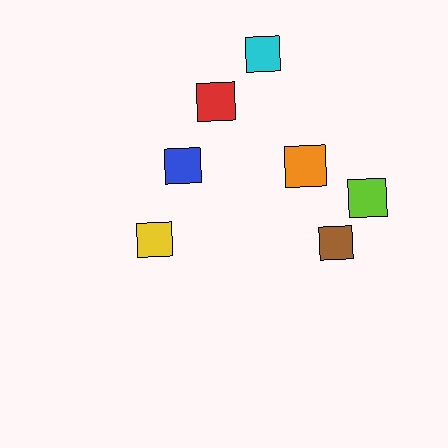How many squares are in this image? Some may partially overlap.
There are 7 squares.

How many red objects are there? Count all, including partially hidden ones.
There is 1 red object.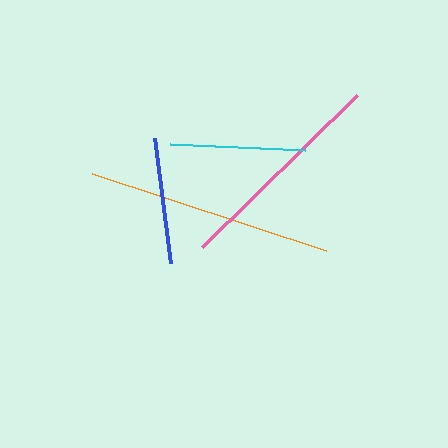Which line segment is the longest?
The orange line is the longest at approximately 247 pixels.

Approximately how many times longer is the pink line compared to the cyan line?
The pink line is approximately 1.6 times the length of the cyan line.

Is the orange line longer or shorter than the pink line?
The orange line is longer than the pink line.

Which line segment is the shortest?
The blue line is the shortest at approximately 126 pixels.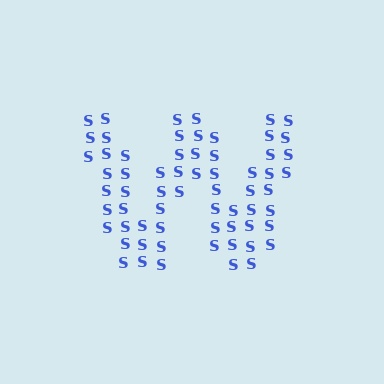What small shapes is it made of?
It is made of small letter S's.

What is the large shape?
The large shape is the letter W.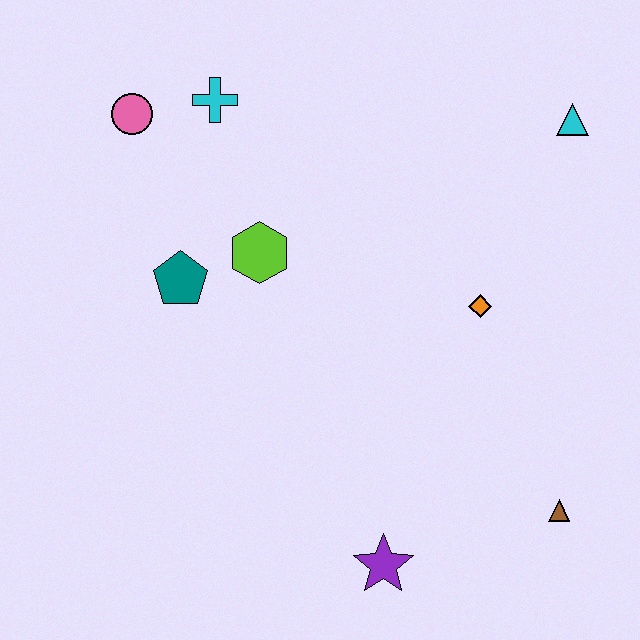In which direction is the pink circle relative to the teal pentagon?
The pink circle is above the teal pentagon.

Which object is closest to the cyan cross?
The pink circle is closest to the cyan cross.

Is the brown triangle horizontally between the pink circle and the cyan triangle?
Yes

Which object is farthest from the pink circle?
The brown triangle is farthest from the pink circle.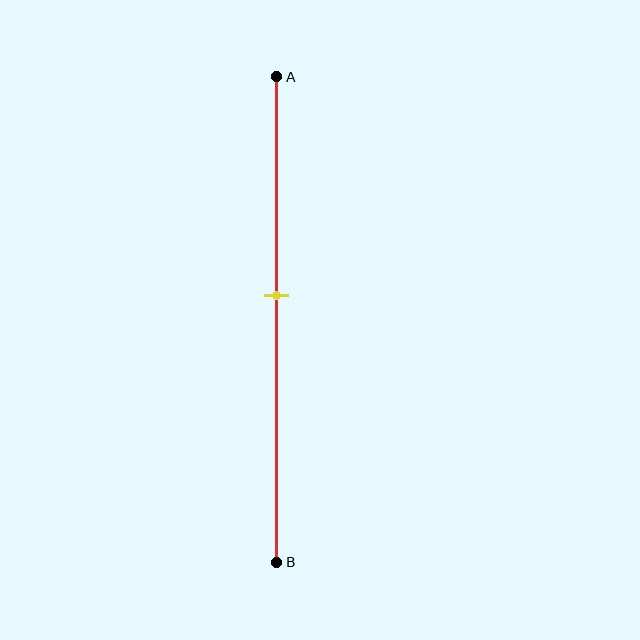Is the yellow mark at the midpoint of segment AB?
No, the mark is at about 45% from A, not at the 50% midpoint.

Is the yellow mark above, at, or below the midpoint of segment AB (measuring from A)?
The yellow mark is above the midpoint of segment AB.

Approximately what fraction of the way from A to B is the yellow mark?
The yellow mark is approximately 45% of the way from A to B.